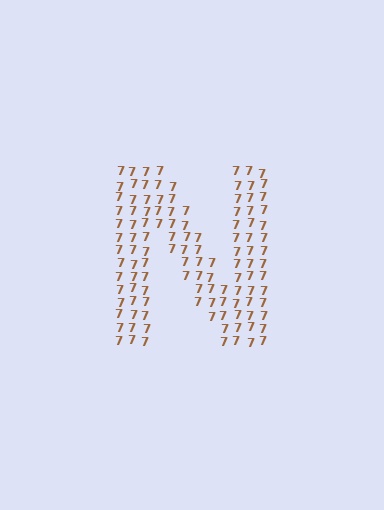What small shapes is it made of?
It is made of small digit 7's.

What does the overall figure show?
The overall figure shows the letter N.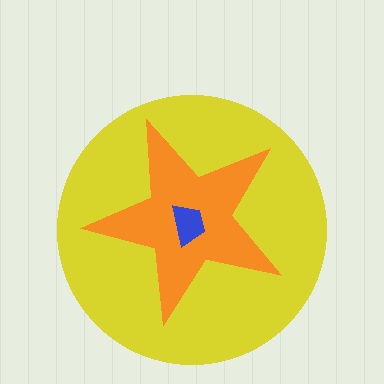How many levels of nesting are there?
3.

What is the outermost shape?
The yellow circle.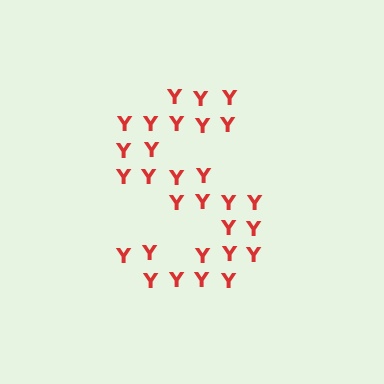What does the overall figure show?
The overall figure shows the letter S.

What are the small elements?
The small elements are letter Y's.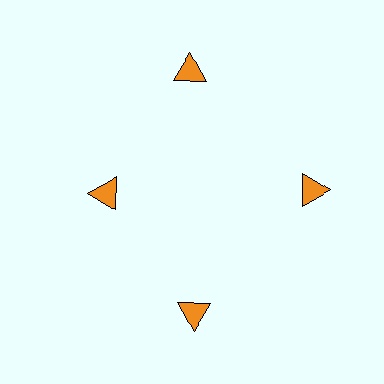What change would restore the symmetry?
The symmetry would be restored by moving it outward, back onto the ring so that all 4 triangles sit at equal angles and equal distance from the center.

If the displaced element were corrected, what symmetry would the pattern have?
It would have 4-fold rotational symmetry — the pattern would map onto itself every 90 degrees.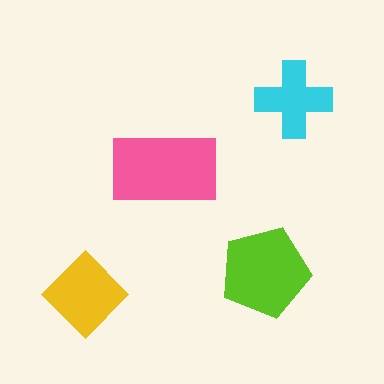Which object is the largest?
The pink rectangle.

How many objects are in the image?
There are 4 objects in the image.